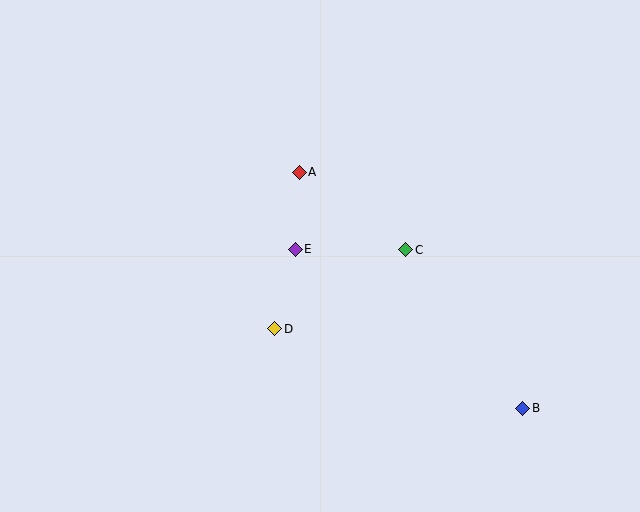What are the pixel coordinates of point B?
Point B is at (523, 408).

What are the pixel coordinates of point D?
Point D is at (275, 329).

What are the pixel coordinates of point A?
Point A is at (299, 172).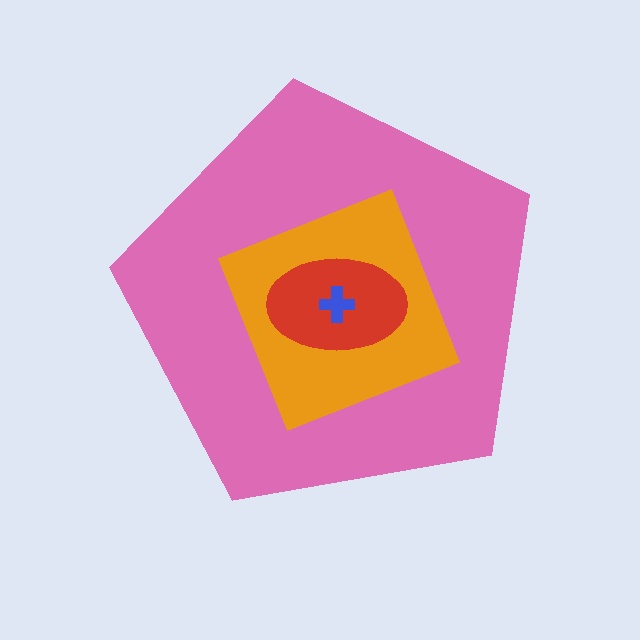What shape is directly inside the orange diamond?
The red ellipse.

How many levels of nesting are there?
4.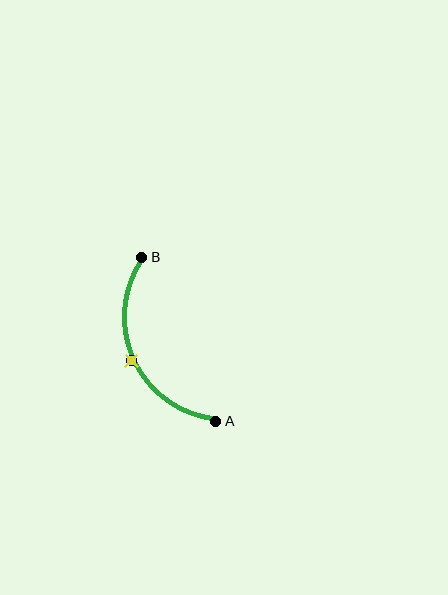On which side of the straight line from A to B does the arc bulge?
The arc bulges to the left of the straight line connecting A and B.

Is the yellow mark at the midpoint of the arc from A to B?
Yes. The yellow mark lies on the arc at equal arc-length from both A and B — it is the arc midpoint.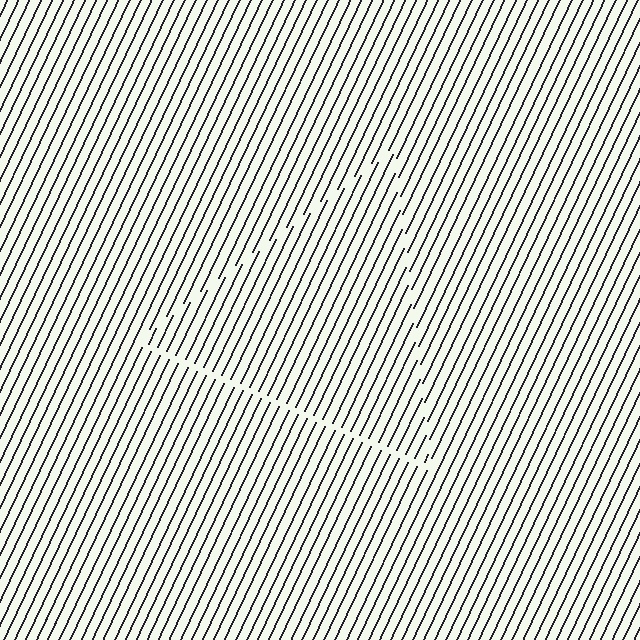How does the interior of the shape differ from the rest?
The interior of the shape contains the same grating, shifted by half a period — the contour is defined by the phase discontinuity where line-ends from the inner and outer gratings abut.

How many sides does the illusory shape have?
3 sides — the line-ends trace a triangle.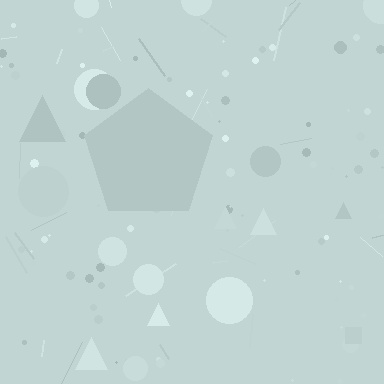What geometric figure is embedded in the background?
A pentagon is embedded in the background.